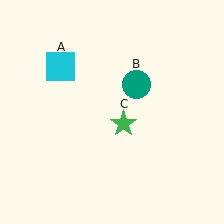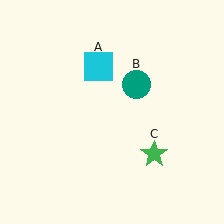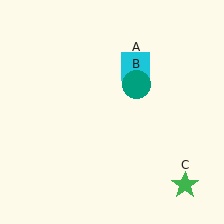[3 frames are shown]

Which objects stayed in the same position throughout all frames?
Teal circle (object B) remained stationary.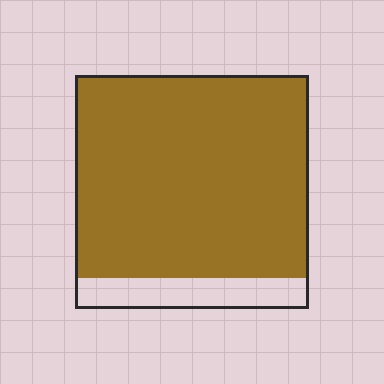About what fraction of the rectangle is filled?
About seven eighths (7/8).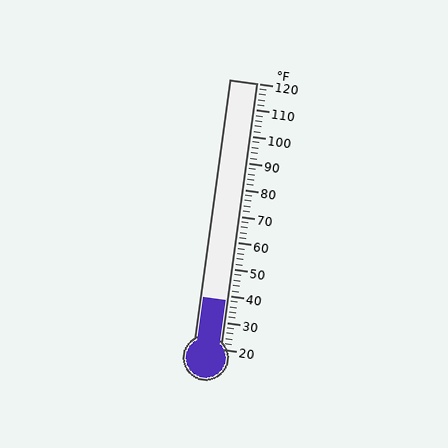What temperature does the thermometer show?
The thermometer shows approximately 38°F.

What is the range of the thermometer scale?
The thermometer scale ranges from 20°F to 120°F.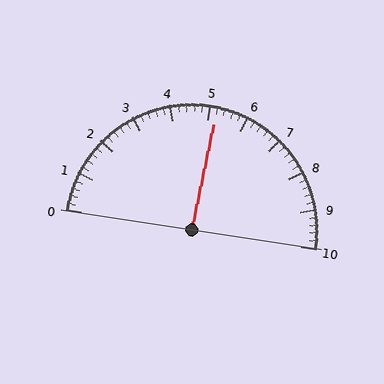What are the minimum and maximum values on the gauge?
The gauge ranges from 0 to 10.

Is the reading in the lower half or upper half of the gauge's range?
The reading is in the upper half of the range (0 to 10).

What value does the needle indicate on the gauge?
The needle indicates approximately 5.2.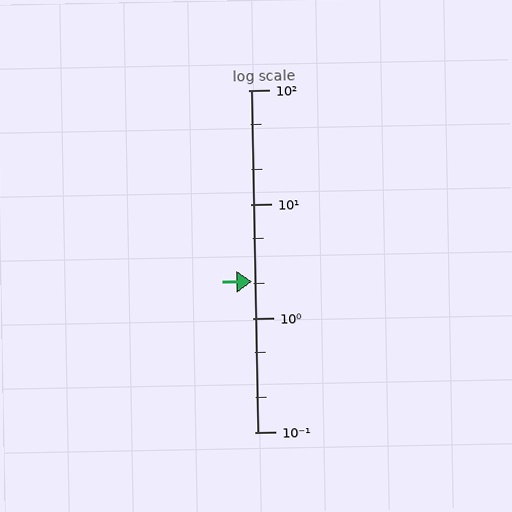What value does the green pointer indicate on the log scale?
The pointer indicates approximately 2.1.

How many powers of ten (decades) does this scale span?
The scale spans 3 decades, from 0.1 to 100.